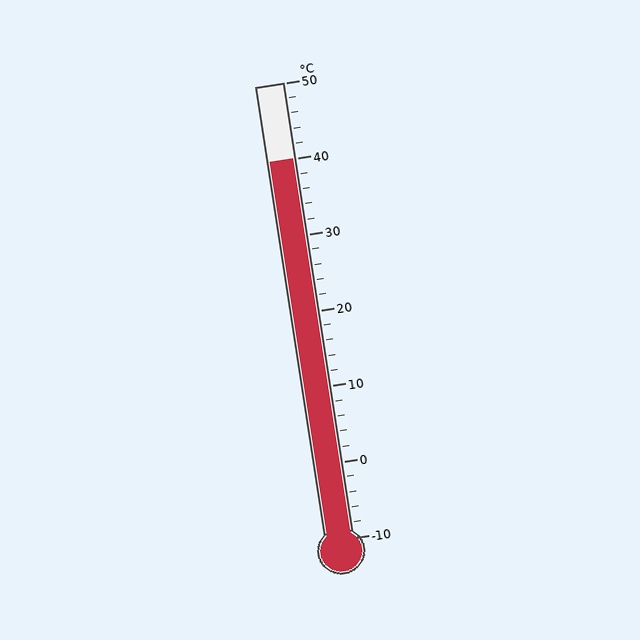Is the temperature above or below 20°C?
The temperature is above 20°C.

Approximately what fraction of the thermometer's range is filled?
The thermometer is filled to approximately 85% of its range.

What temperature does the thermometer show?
The thermometer shows approximately 40°C.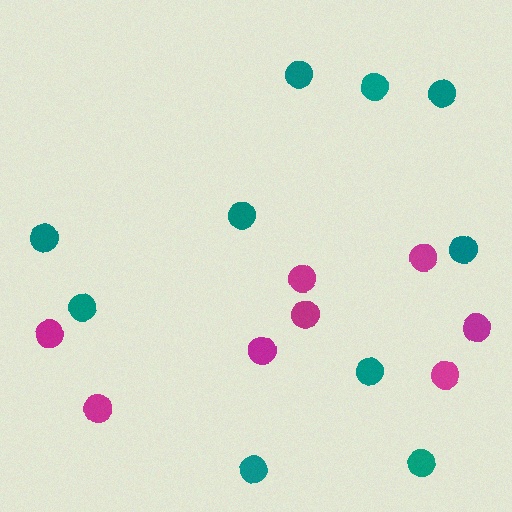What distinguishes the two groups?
There are 2 groups: one group of teal circles (10) and one group of magenta circles (8).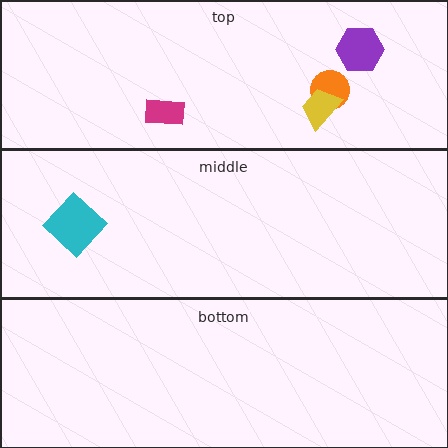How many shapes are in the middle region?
1.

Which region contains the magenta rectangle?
The top region.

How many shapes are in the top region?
4.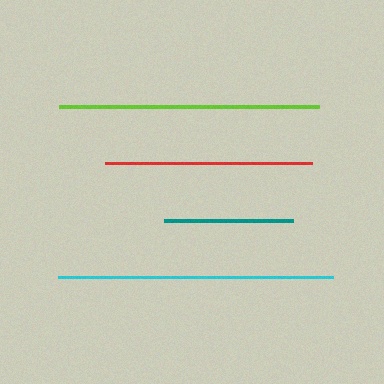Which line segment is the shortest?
The teal line is the shortest at approximately 129 pixels.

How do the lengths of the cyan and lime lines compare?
The cyan and lime lines are approximately the same length.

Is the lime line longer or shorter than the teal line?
The lime line is longer than the teal line.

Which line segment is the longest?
The cyan line is the longest at approximately 275 pixels.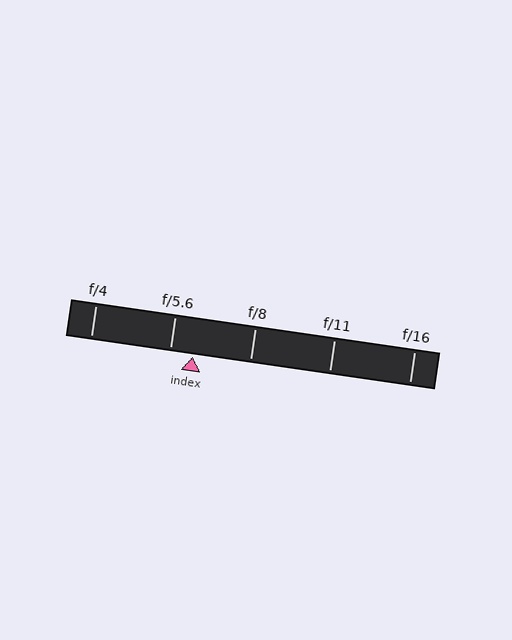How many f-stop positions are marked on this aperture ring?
There are 5 f-stop positions marked.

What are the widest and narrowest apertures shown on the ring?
The widest aperture shown is f/4 and the narrowest is f/16.